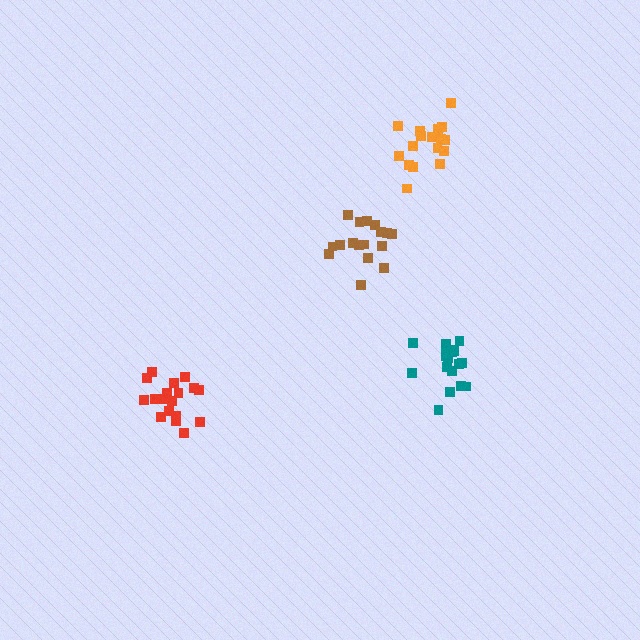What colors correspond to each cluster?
The clusters are colored: teal, brown, red, orange.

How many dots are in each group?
Group 1: 18 dots, Group 2: 17 dots, Group 3: 18 dots, Group 4: 17 dots (70 total).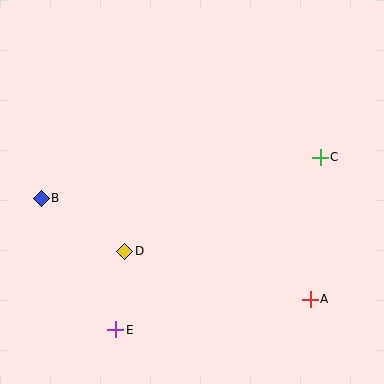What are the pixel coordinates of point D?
Point D is at (125, 251).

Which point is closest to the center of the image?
Point D at (125, 251) is closest to the center.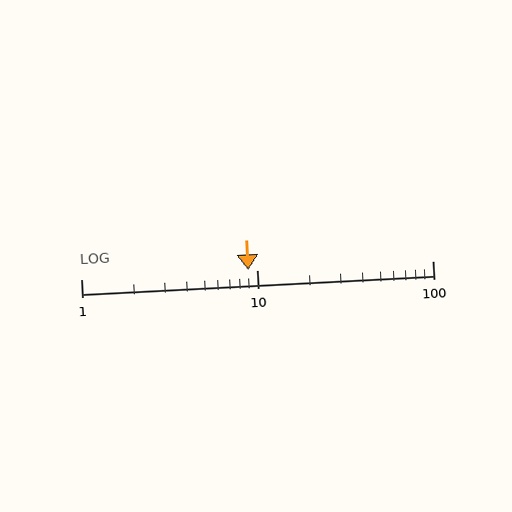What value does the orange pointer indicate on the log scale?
The pointer indicates approximately 9.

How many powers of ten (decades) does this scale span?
The scale spans 2 decades, from 1 to 100.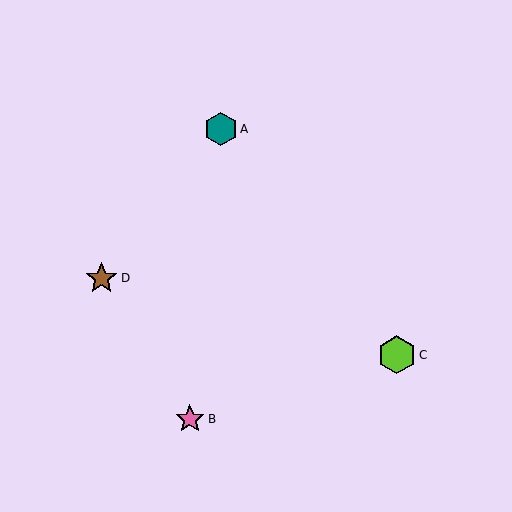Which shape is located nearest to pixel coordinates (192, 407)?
The pink star (labeled B) at (190, 419) is nearest to that location.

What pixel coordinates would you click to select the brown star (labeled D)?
Click at (102, 278) to select the brown star D.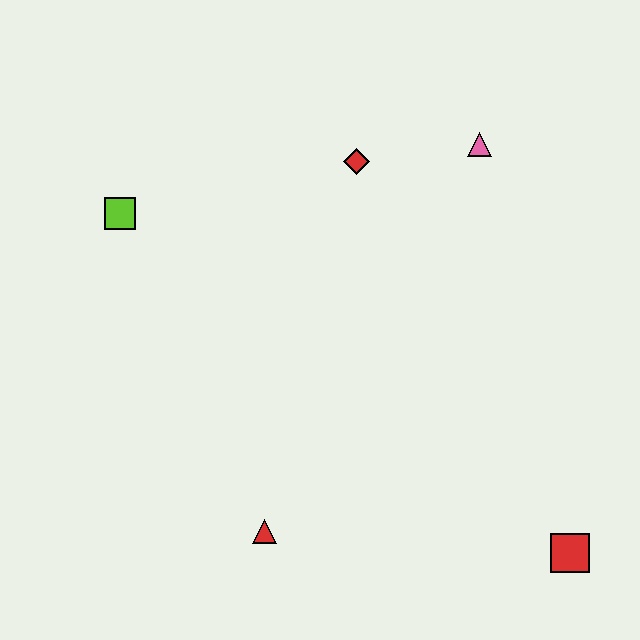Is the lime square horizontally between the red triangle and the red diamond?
No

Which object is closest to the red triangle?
The red square is closest to the red triangle.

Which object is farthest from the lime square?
The red square is farthest from the lime square.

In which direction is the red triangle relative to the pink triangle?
The red triangle is below the pink triangle.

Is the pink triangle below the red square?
No